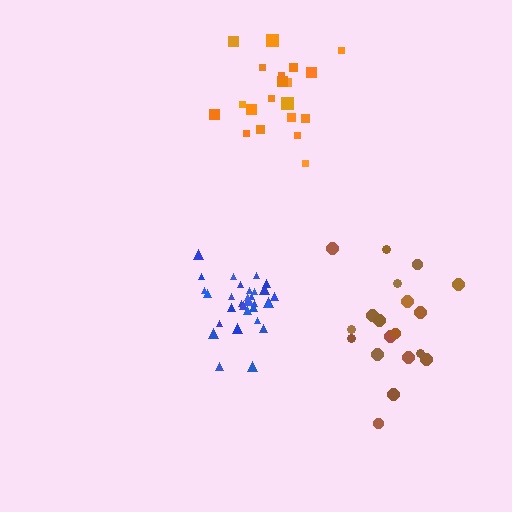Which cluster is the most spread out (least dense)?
Brown.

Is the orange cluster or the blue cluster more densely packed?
Blue.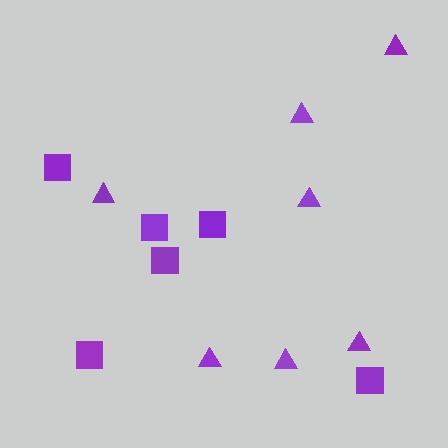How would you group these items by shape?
There are 2 groups: one group of squares (6) and one group of triangles (7).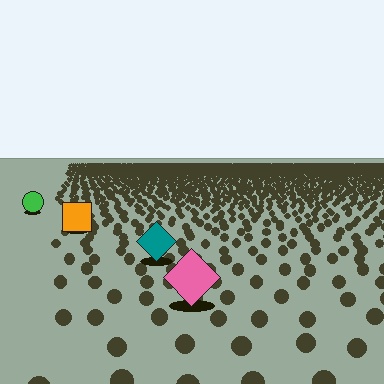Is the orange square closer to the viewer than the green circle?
Yes. The orange square is closer — you can tell from the texture gradient: the ground texture is coarser near it.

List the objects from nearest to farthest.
From nearest to farthest: the pink diamond, the teal diamond, the orange square, the green circle.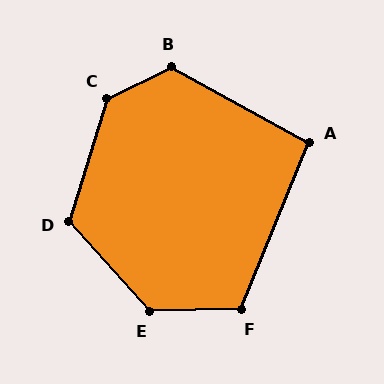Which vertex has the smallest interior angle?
A, at approximately 97 degrees.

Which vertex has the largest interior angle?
C, at approximately 133 degrees.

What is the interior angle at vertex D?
Approximately 121 degrees (obtuse).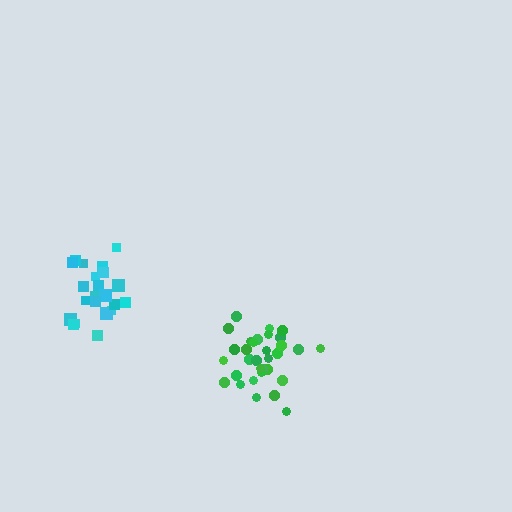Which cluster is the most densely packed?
Green.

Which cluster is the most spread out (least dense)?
Cyan.